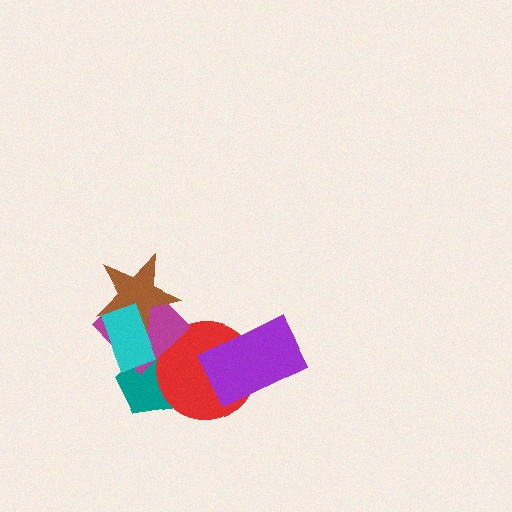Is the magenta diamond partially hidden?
Yes, it is partially covered by another shape.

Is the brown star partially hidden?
Yes, it is partially covered by another shape.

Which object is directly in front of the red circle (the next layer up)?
The magenta diamond is directly in front of the red circle.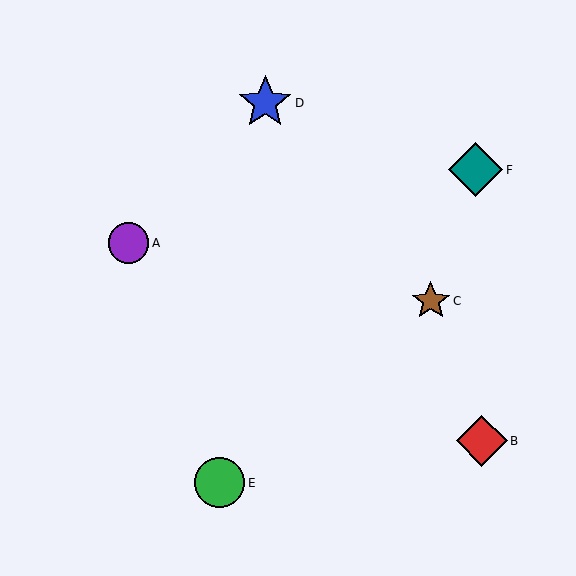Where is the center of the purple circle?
The center of the purple circle is at (128, 243).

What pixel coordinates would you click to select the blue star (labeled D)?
Click at (265, 103) to select the blue star D.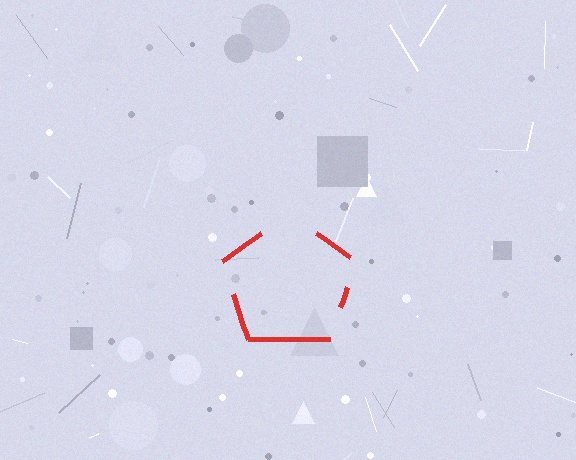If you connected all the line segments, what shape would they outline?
They would outline a pentagon.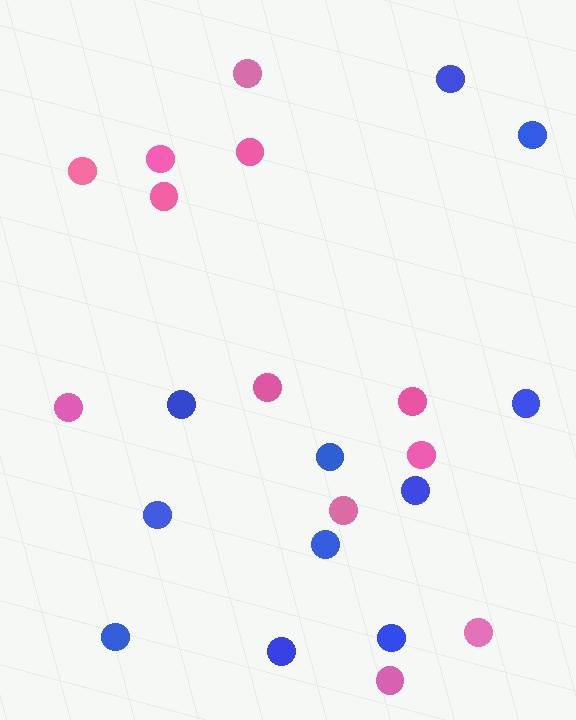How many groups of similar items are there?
There are 2 groups: one group of blue circles (11) and one group of pink circles (12).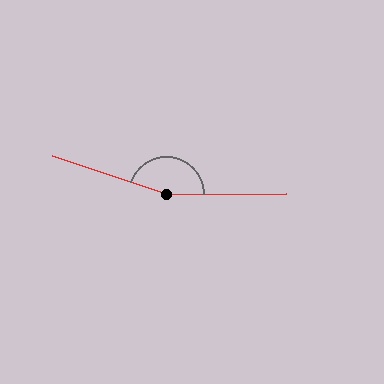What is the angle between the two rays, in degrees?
Approximately 161 degrees.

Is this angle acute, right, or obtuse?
It is obtuse.